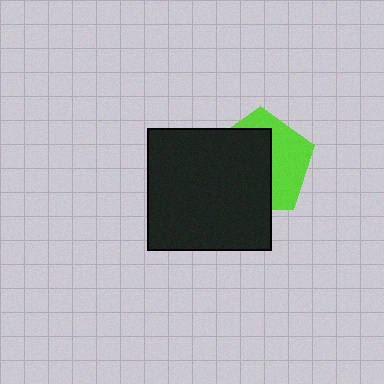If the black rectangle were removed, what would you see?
You would see the complete lime pentagon.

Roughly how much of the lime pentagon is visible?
A small part of it is visible (roughly 42%).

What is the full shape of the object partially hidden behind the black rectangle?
The partially hidden object is a lime pentagon.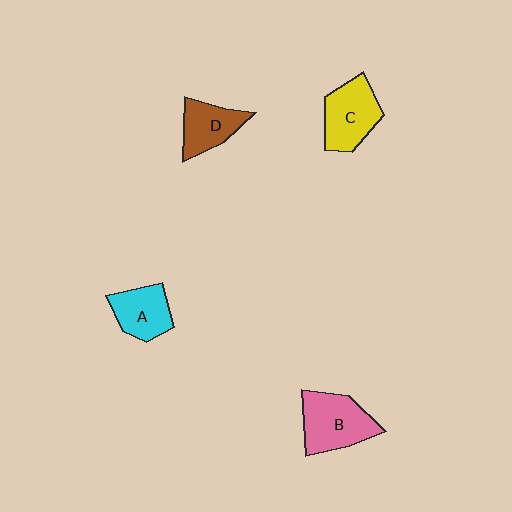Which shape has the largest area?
Shape B (pink).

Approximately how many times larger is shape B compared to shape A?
Approximately 1.3 times.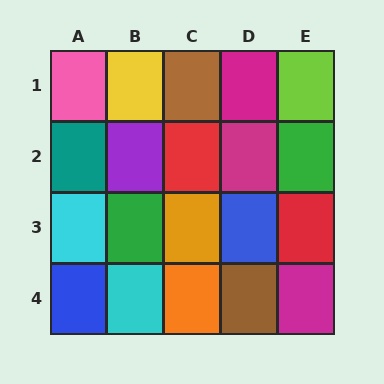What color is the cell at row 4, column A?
Blue.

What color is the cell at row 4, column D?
Brown.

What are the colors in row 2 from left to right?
Teal, purple, red, magenta, green.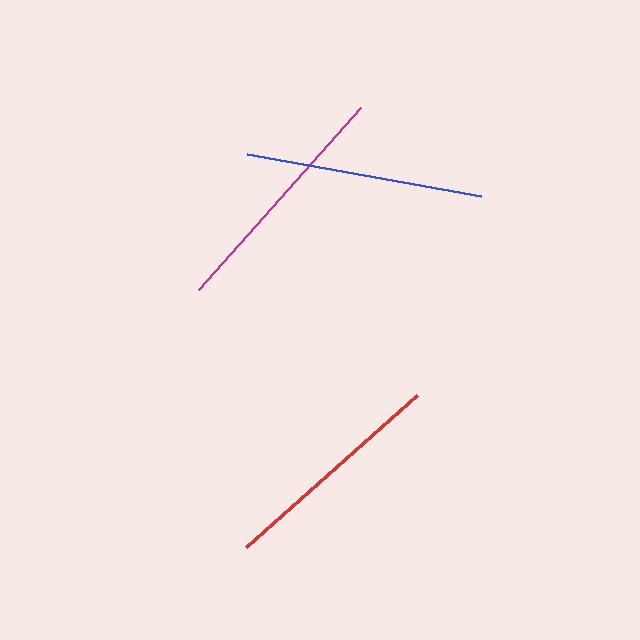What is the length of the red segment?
The red segment is approximately 229 pixels long.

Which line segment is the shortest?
The red line is the shortest at approximately 229 pixels.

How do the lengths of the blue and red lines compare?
The blue and red lines are approximately the same length.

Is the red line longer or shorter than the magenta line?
The magenta line is longer than the red line.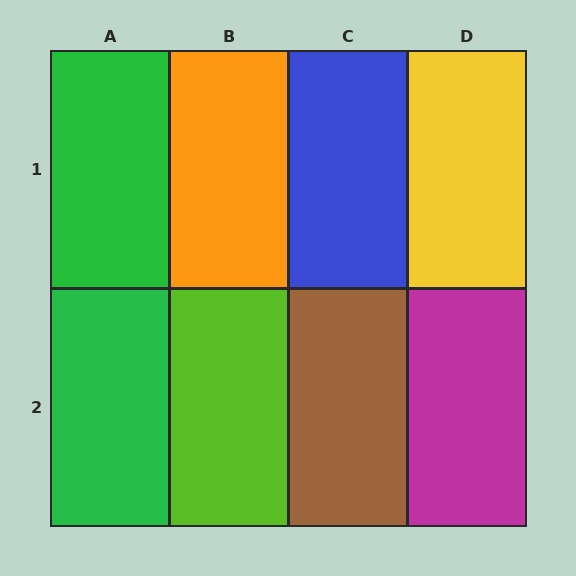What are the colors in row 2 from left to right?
Green, lime, brown, magenta.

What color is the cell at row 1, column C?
Blue.